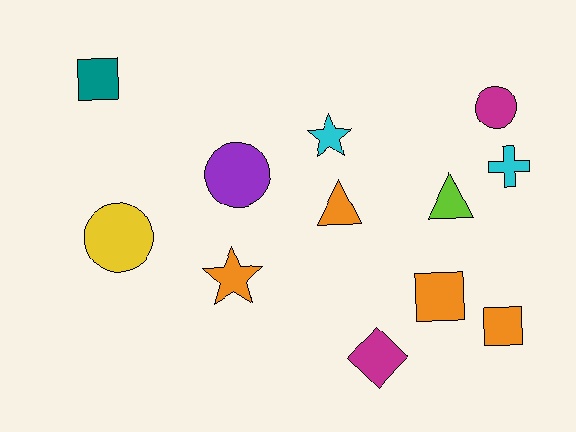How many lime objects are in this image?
There is 1 lime object.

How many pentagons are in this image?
There are no pentagons.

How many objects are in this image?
There are 12 objects.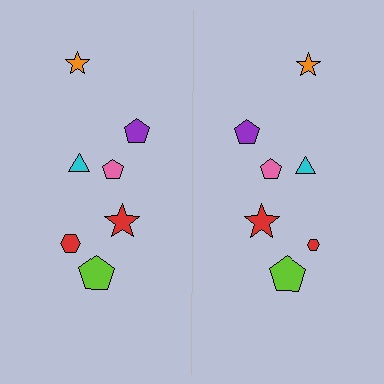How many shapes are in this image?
There are 14 shapes in this image.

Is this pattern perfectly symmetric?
No, the pattern is not perfectly symmetric. The red hexagon on the right side has a different size than its mirror counterpart.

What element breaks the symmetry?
The red hexagon on the right side has a different size than its mirror counterpart.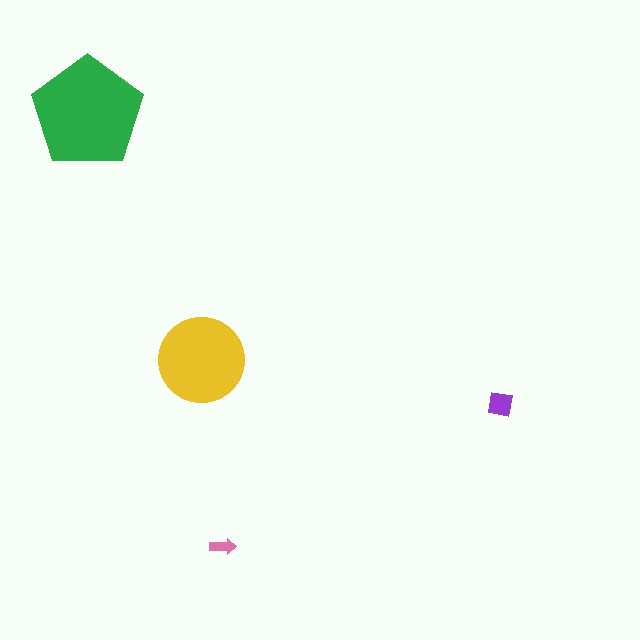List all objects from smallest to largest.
The pink arrow, the purple square, the yellow circle, the green pentagon.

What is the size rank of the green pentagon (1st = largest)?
1st.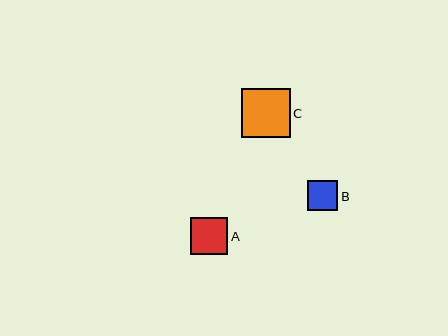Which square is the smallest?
Square B is the smallest with a size of approximately 30 pixels.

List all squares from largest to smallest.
From largest to smallest: C, A, B.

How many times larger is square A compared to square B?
Square A is approximately 1.2 times the size of square B.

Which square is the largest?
Square C is the largest with a size of approximately 49 pixels.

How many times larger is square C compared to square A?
Square C is approximately 1.3 times the size of square A.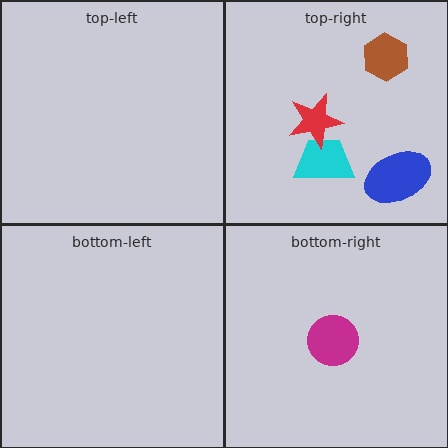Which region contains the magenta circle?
The bottom-right region.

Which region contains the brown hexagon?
The top-right region.